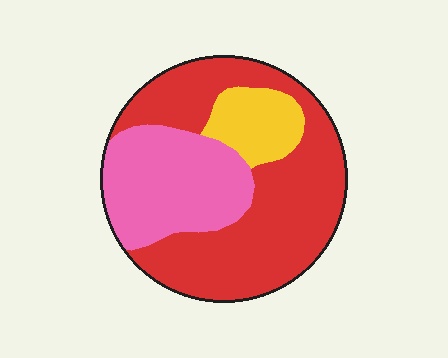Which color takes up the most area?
Red, at roughly 55%.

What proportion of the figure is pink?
Pink takes up between a sixth and a third of the figure.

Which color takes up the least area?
Yellow, at roughly 10%.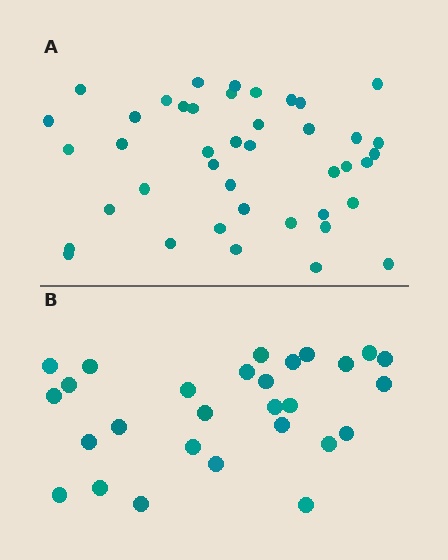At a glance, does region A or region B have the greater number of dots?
Region A (the top region) has more dots.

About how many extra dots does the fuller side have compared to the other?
Region A has approximately 15 more dots than region B.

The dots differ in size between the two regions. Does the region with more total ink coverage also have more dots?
No. Region B has more total ink coverage because its dots are larger, but region A actually contains more individual dots. Total area can be misleading — the number of items is what matters here.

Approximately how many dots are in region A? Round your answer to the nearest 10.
About 40 dots. (The exact count is 42, which rounds to 40.)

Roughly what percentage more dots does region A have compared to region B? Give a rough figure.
About 50% more.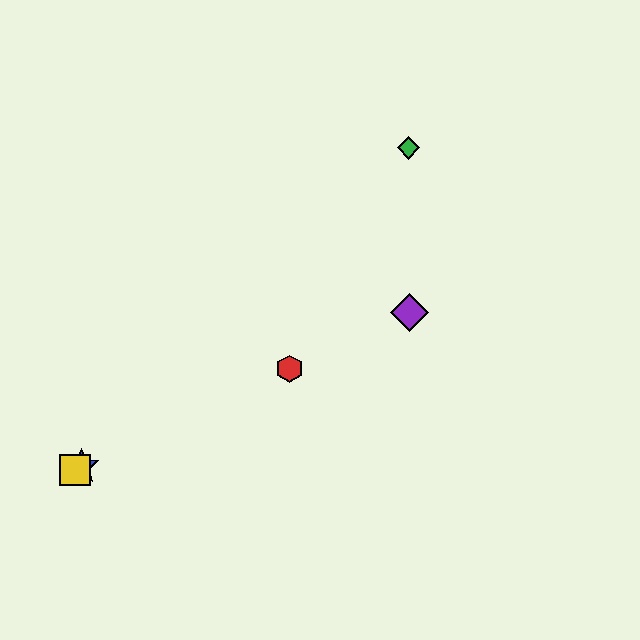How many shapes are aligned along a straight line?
4 shapes (the red hexagon, the blue star, the yellow square, the purple diamond) are aligned along a straight line.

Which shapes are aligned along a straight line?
The red hexagon, the blue star, the yellow square, the purple diamond are aligned along a straight line.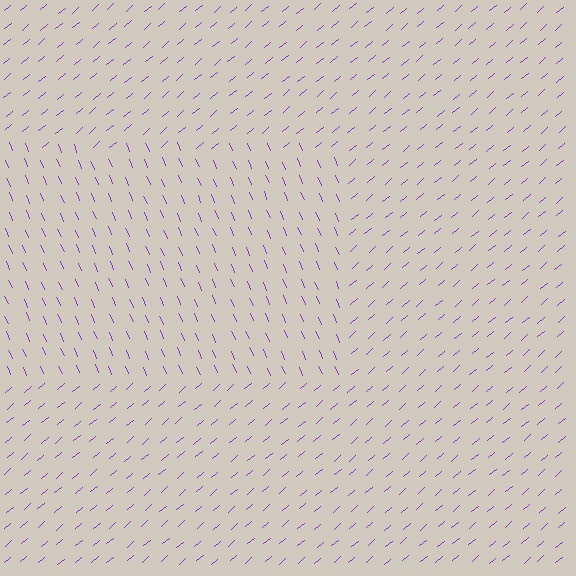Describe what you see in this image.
The image is filled with small purple line segments. A rectangle region in the image has lines oriented differently from the surrounding lines, creating a visible texture boundary.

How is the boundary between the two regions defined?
The boundary is defined purely by a change in line orientation (approximately 73 degrees difference). All lines are the same color and thickness.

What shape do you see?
I see a rectangle.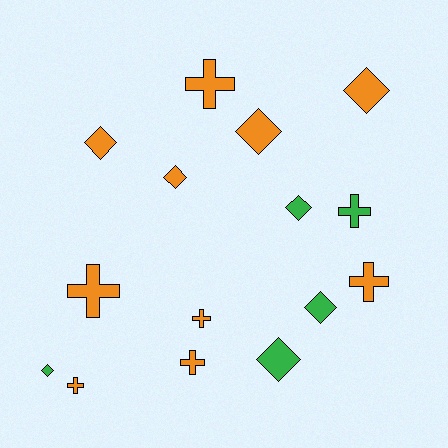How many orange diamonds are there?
There are 4 orange diamonds.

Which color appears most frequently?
Orange, with 10 objects.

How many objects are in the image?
There are 15 objects.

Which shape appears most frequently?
Diamond, with 8 objects.